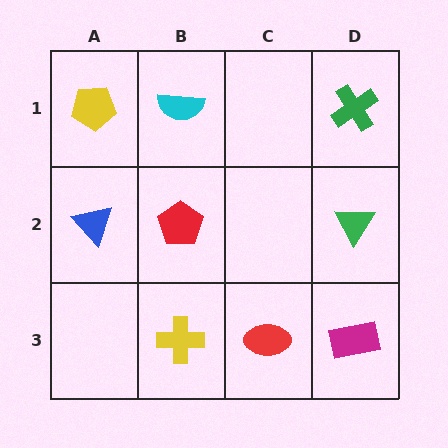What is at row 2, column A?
A blue triangle.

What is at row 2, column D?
A green triangle.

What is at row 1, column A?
A yellow pentagon.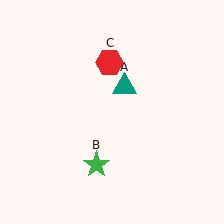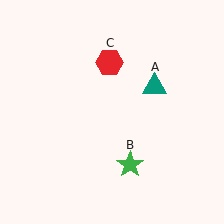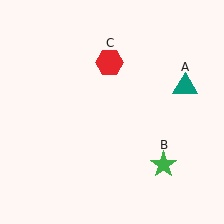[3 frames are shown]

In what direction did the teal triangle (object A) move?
The teal triangle (object A) moved right.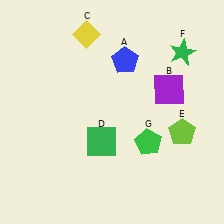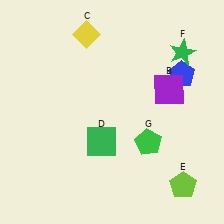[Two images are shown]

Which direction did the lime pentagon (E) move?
The lime pentagon (E) moved down.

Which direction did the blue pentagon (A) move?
The blue pentagon (A) moved right.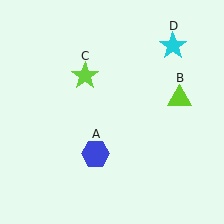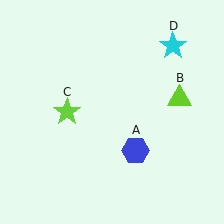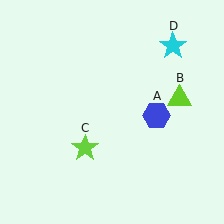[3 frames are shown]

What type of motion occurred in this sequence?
The blue hexagon (object A), lime star (object C) rotated counterclockwise around the center of the scene.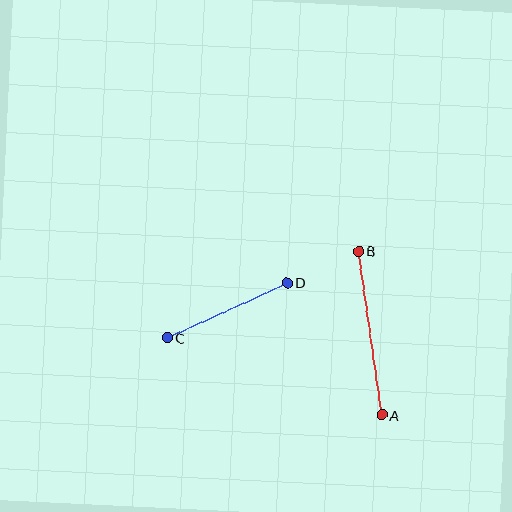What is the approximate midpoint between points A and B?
The midpoint is at approximately (370, 333) pixels.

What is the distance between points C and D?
The distance is approximately 132 pixels.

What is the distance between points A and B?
The distance is approximately 166 pixels.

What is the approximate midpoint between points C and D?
The midpoint is at approximately (227, 310) pixels.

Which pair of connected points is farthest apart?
Points A and B are farthest apart.